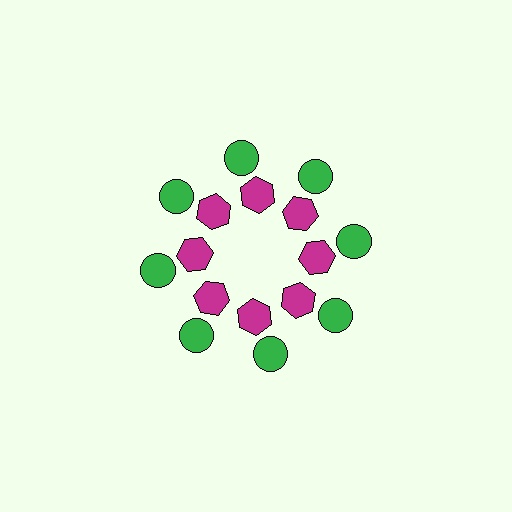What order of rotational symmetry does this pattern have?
This pattern has 8-fold rotational symmetry.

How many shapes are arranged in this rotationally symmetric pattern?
There are 16 shapes, arranged in 8 groups of 2.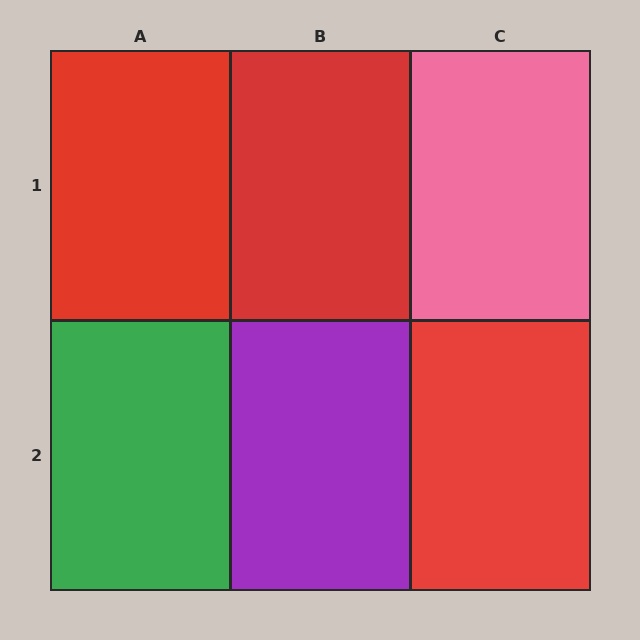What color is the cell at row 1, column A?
Red.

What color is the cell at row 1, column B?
Red.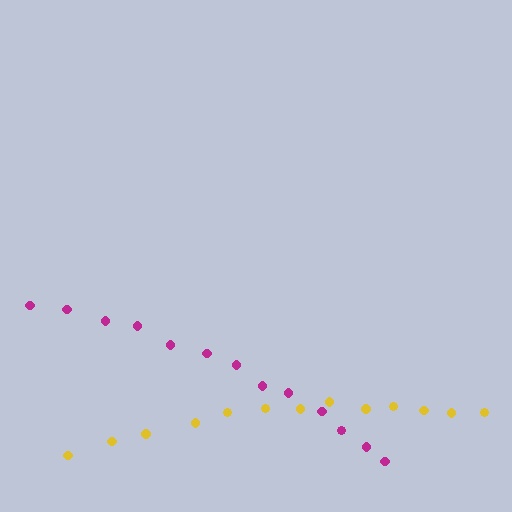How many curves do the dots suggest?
There are 2 distinct paths.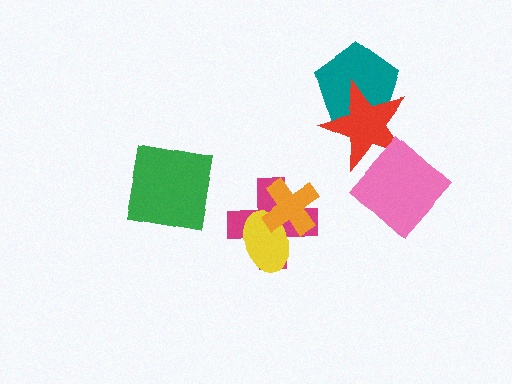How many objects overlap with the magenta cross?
2 objects overlap with the magenta cross.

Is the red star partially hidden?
Yes, it is partially covered by another shape.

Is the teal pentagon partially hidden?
Yes, it is partially covered by another shape.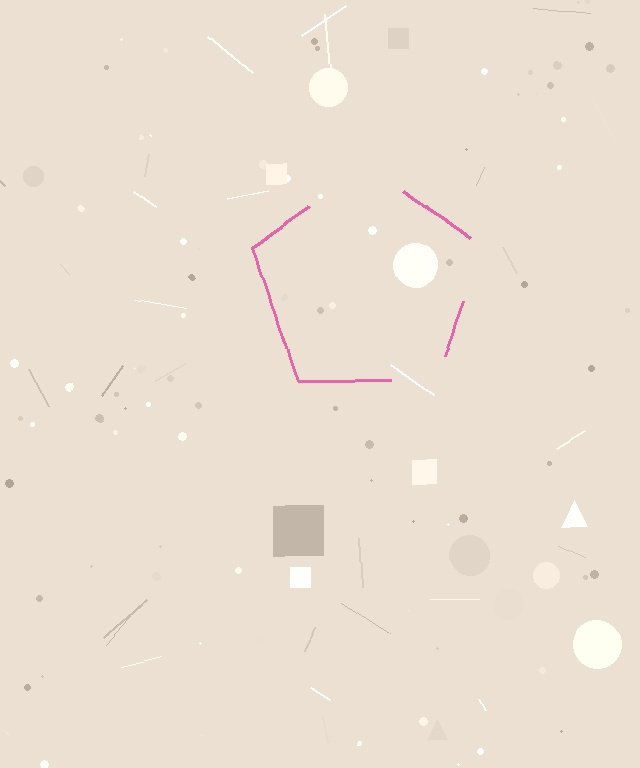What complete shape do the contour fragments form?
The contour fragments form a pentagon.